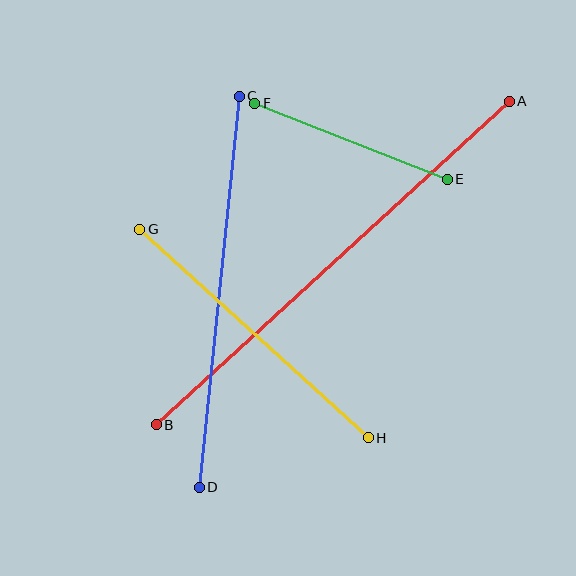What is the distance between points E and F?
The distance is approximately 207 pixels.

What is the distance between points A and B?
The distance is approximately 479 pixels.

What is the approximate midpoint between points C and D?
The midpoint is at approximately (219, 292) pixels.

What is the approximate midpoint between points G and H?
The midpoint is at approximately (254, 334) pixels.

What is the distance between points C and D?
The distance is approximately 393 pixels.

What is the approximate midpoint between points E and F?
The midpoint is at approximately (351, 141) pixels.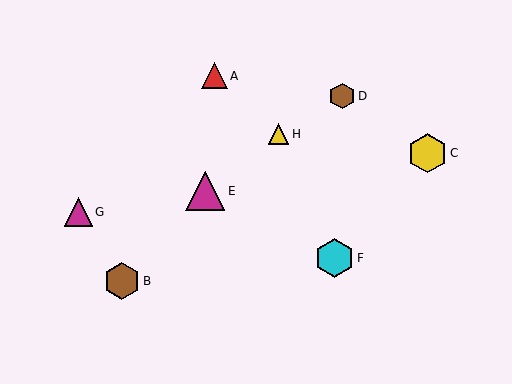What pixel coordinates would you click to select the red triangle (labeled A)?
Click at (214, 76) to select the red triangle A.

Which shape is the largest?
The cyan hexagon (labeled F) is the largest.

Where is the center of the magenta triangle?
The center of the magenta triangle is at (205, 191).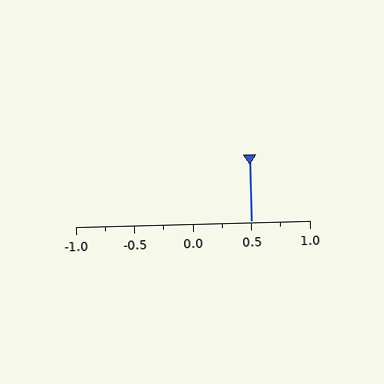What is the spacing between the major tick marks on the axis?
The major ticks are spaced 0.5 apart.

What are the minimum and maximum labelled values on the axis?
The axis runs from -1.0 to 1.0.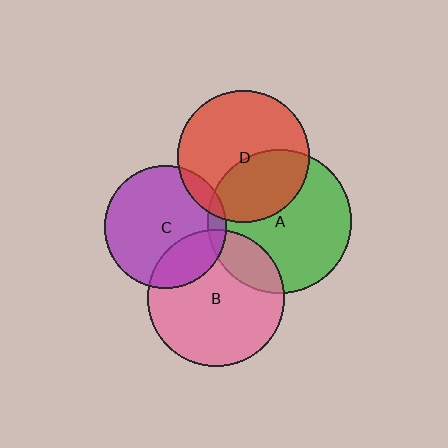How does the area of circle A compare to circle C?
Approximately 1.4 times.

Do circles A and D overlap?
Yes.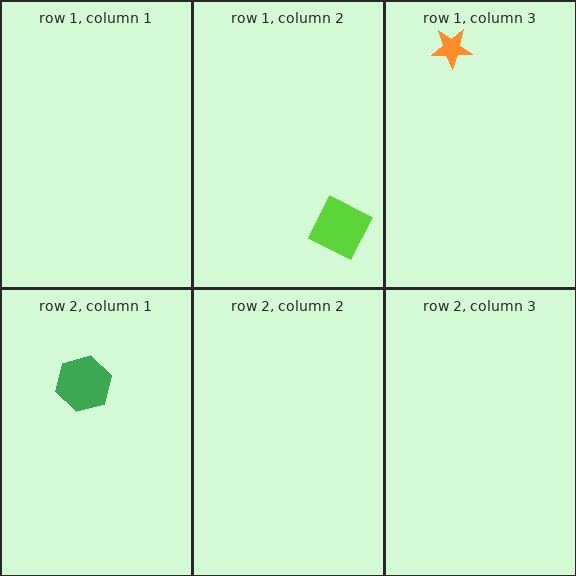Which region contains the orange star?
The row 1, column 3 region.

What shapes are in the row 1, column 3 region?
The orange star.